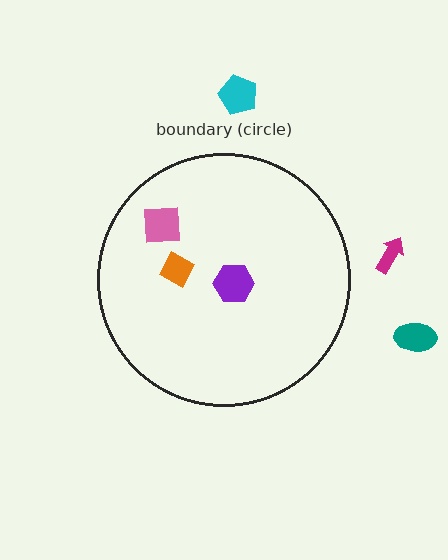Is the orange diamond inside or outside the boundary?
Inside.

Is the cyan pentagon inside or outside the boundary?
Outside.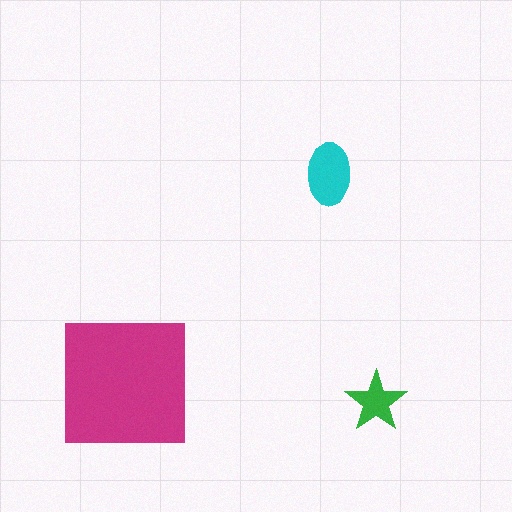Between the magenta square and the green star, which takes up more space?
The magenta square.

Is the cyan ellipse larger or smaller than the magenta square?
Smaller.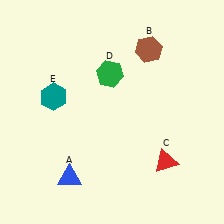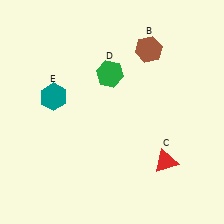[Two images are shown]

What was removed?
The blue triangle (A) was removed in Image 2.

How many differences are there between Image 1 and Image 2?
There is 1 difference between the two images.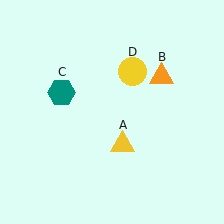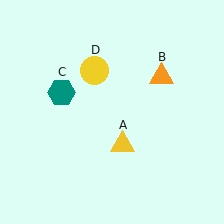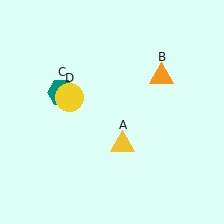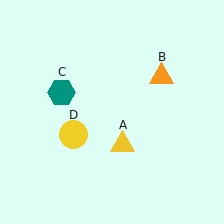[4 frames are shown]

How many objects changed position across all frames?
1 object changed position: yellow circle (object D).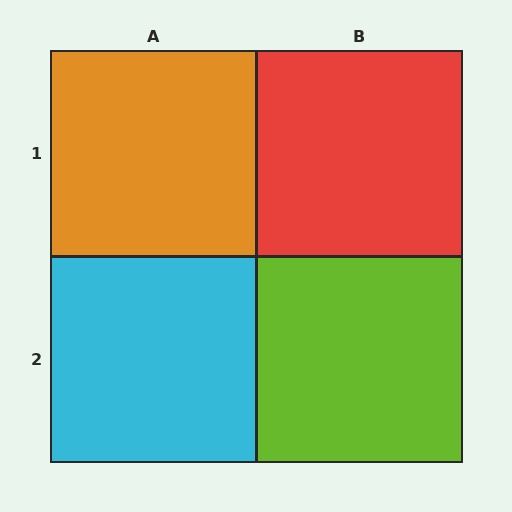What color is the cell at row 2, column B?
Lime.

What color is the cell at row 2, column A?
Cyan.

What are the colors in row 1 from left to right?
Orange, red.